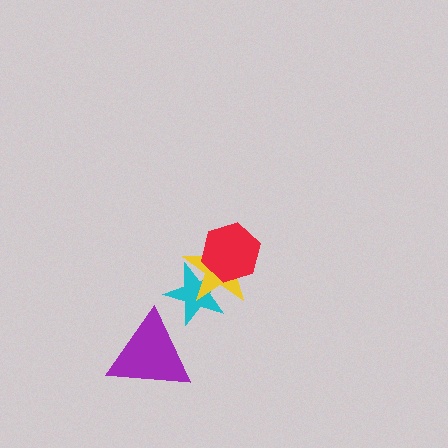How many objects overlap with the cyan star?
2 objects overlap with the cyan star.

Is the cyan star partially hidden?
Yes, it is partially covered by another shape.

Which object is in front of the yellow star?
The red hexagon is in front of the yellow star.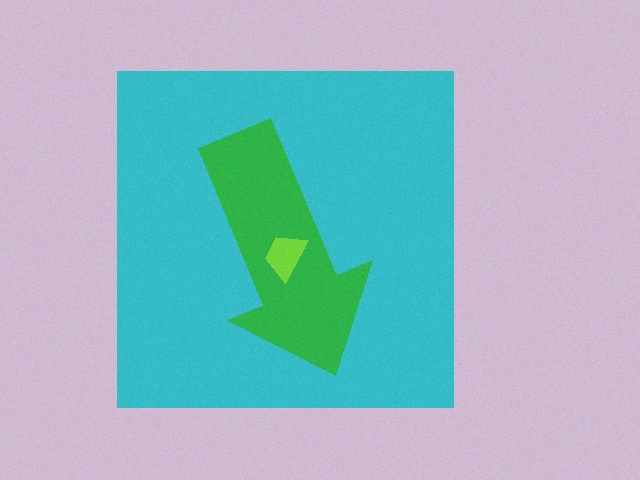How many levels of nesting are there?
3.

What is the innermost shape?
The lime trapezoid.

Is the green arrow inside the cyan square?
Yes.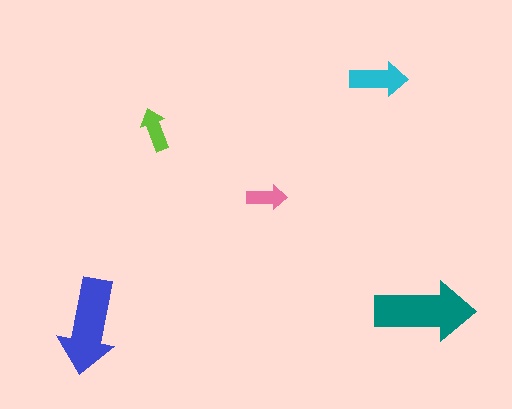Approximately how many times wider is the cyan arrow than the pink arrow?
About 1.5 times wider.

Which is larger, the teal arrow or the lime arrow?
The teal one.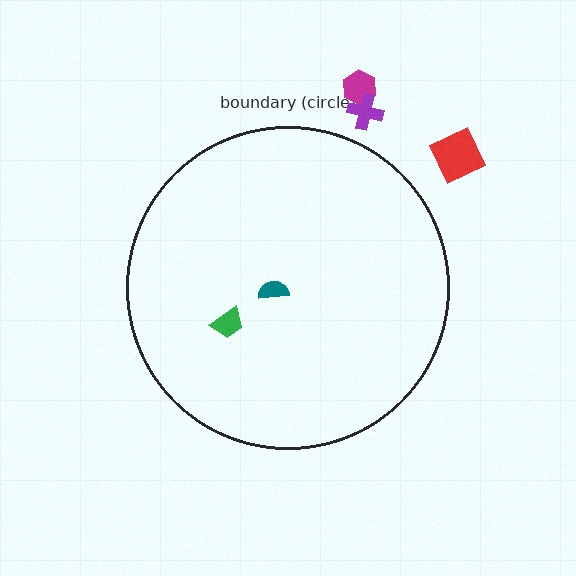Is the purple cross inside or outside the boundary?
Outside.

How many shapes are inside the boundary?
2 inside, 3 outside.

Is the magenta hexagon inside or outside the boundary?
Outside.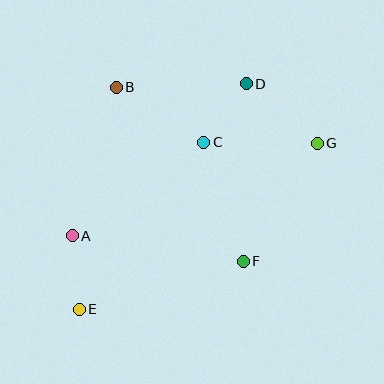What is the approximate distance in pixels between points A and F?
The distance between A and F is approximately 173 pixels.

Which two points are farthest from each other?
Points E and G are farthest from each other.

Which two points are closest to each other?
Points C and D are closest to each other.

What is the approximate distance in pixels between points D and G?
The distance between D and G is approximately 93 pixels.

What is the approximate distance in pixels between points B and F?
The distance between B and F is approximately 215 pixels.